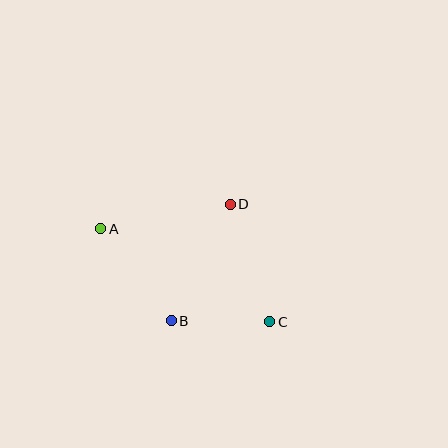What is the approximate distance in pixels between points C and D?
The distance between C and D is approximately 124 pixels.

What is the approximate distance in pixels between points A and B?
The distance between A and B is approximately 116 pixels.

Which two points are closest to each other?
Points B and C are closest to each other.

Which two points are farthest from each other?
Points A and C are farthest from each other.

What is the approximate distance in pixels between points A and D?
The distance between A and D is approximately 132 pixels.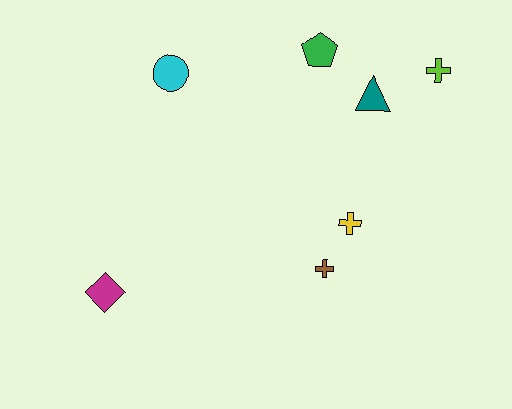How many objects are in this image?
There are 7 objects.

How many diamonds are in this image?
There is 1 diamond.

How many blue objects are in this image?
There are no blue objects.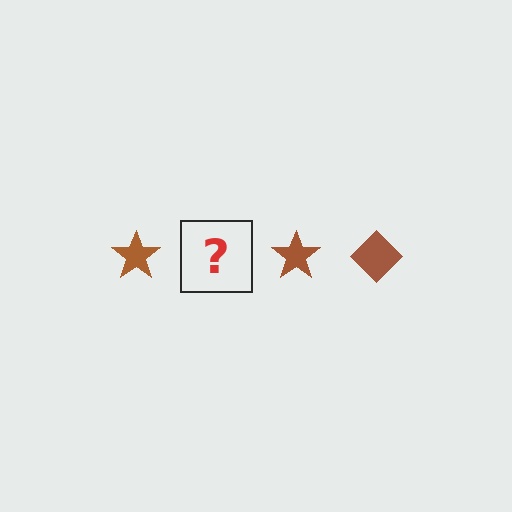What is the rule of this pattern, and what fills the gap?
The rule is that the pattern cycles through star, diamond shapes in brown. The gap should be filled with a brown diamond.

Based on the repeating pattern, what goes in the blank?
The blank should be a brown diamond.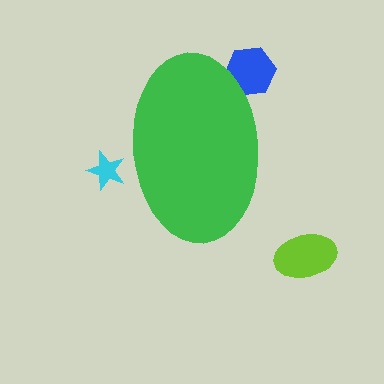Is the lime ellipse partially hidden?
No, the lime ellipse is fully visible.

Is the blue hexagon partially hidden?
Yes, the blue hexagon is partially hidden behind the green ellipse.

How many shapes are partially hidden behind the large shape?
2 shapes are partially hidden.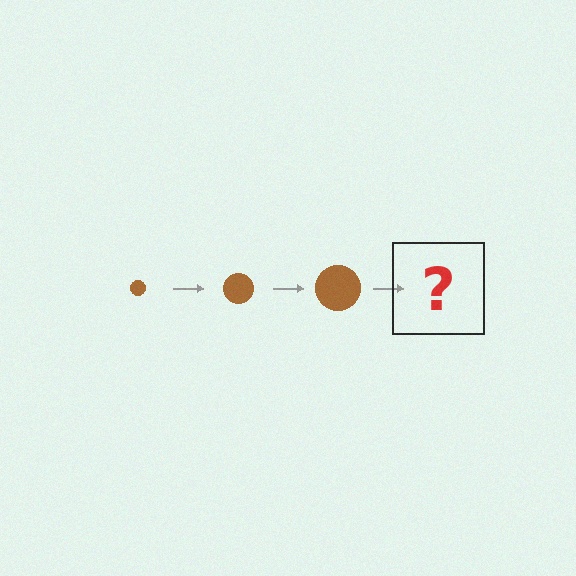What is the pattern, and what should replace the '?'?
The pattern is that the circle gets progressively larger each step. The '?' should be a brown circle, larger than the previous one.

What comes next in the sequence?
The next element should be a brown circle, larger than the previous one.